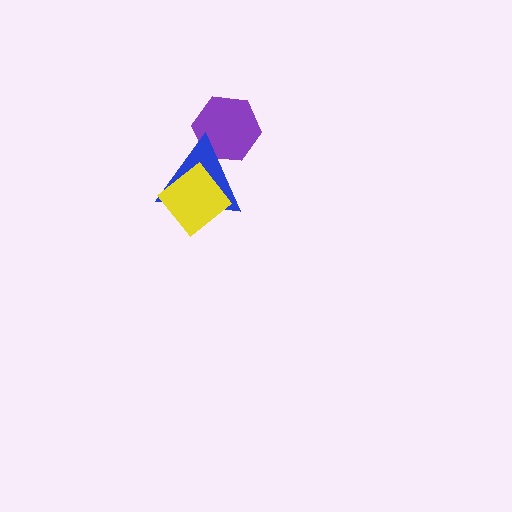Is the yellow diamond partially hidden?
No, no other shape covers it.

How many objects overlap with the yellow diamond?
1 object overlaps with the yellow diamond.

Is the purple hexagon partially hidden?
Yes, it is partially covered by another shape.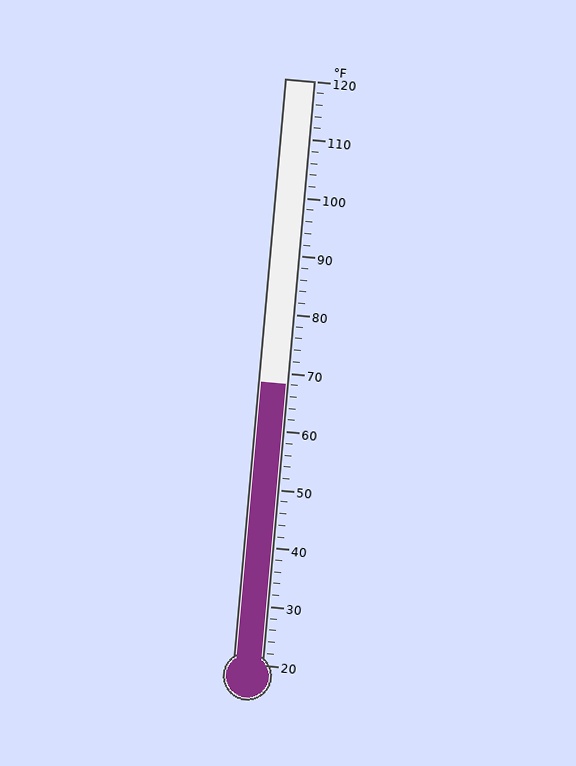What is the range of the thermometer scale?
The thermometer scale ranges from 20°F to 120°F.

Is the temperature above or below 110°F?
The temperature is below 110°F.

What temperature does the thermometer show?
The thermometer shows approximately 68°F.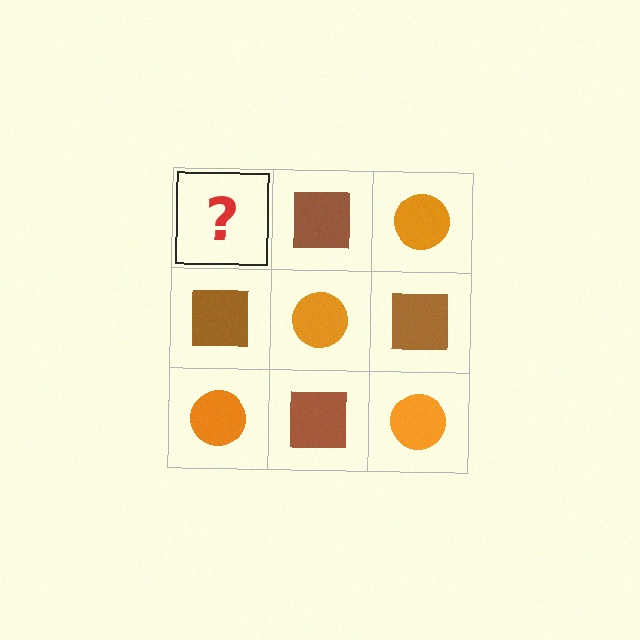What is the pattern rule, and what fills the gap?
The rule is that it alternates orange circle and brown square in a checkerboard pattern. The gap should be filled with an orange circle.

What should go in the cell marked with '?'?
The missing cell should contain an orange circle.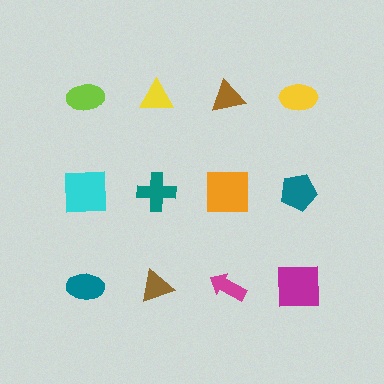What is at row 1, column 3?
A brown triangle.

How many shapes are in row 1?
4 shapes.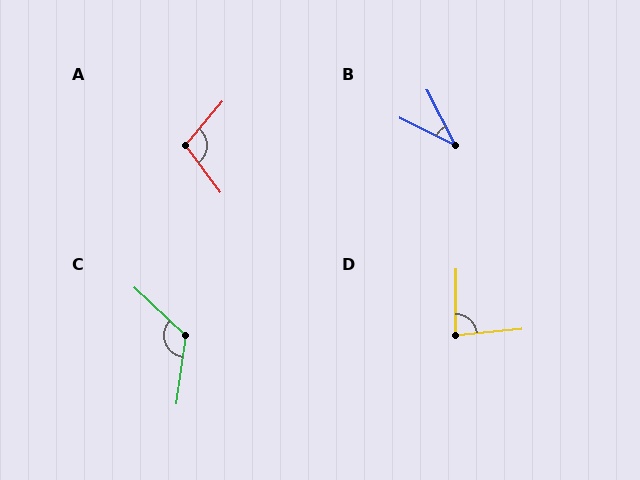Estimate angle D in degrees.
Approximately 83 degrees.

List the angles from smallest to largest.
B (37°), D (83°), A (103°), C (125°).